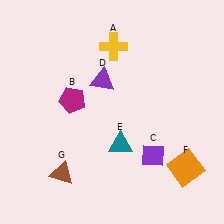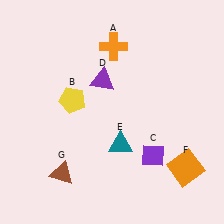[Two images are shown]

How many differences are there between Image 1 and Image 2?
There are 2 differences between the two images.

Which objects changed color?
A changed from yellow to orange. B changed from magenta to yellow.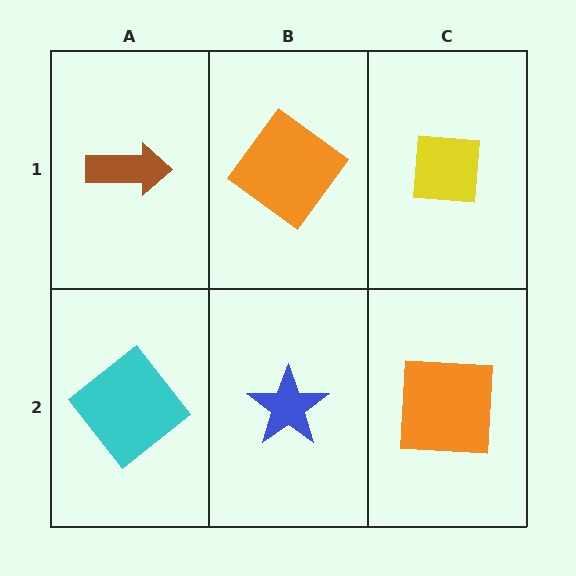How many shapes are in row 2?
3 shapes.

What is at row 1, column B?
An orange diamond.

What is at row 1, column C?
A yellow square.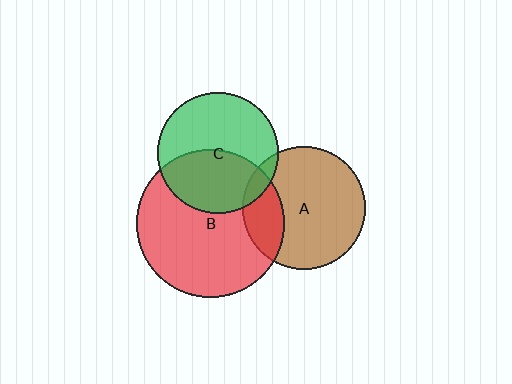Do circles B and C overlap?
Yes.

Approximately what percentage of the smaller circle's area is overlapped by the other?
Approximately 45%.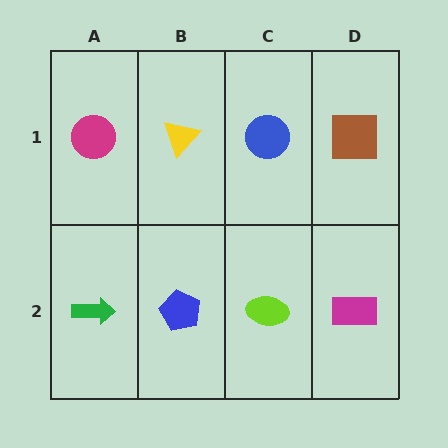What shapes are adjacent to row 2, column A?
A magenta circle (row 1, column A), a blue pentagon (row 2, column B).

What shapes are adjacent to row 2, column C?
A blue circle (row 1, column C), a blue pentagon (row 2, column B), a magenta rectangle (row 2, column D).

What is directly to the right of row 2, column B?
A lime ellipse.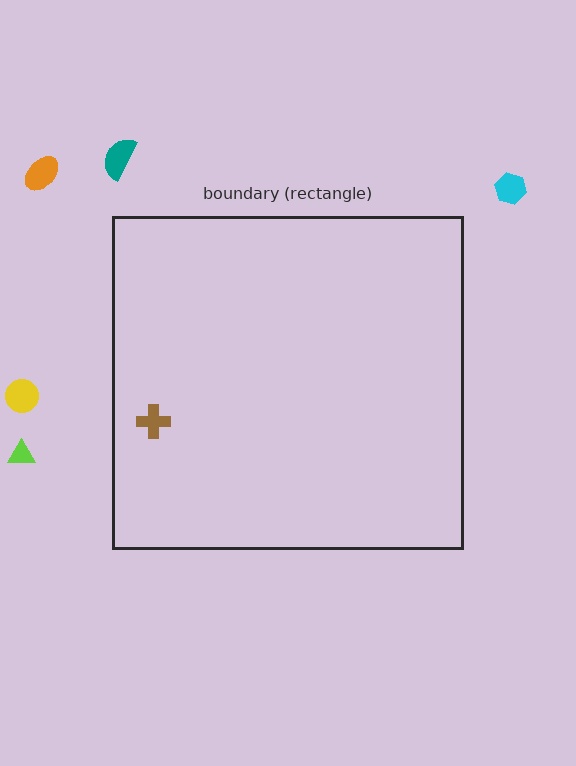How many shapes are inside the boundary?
1 inside, 5 outside.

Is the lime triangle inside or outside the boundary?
Outside.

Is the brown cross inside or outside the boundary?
Inside.